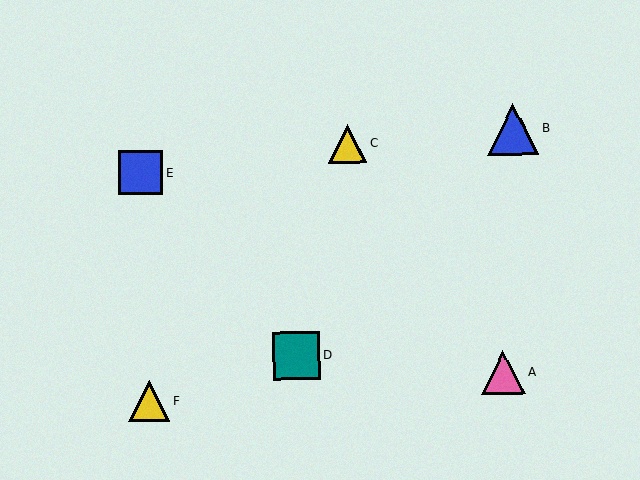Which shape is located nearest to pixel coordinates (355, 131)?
The yellow triangle (labeled C) at (347, 144) is nearest to that location.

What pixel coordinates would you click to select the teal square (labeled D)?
Click at (297, 356) to select the teal square D.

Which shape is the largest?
The blue triangle (labeled B) is the largest.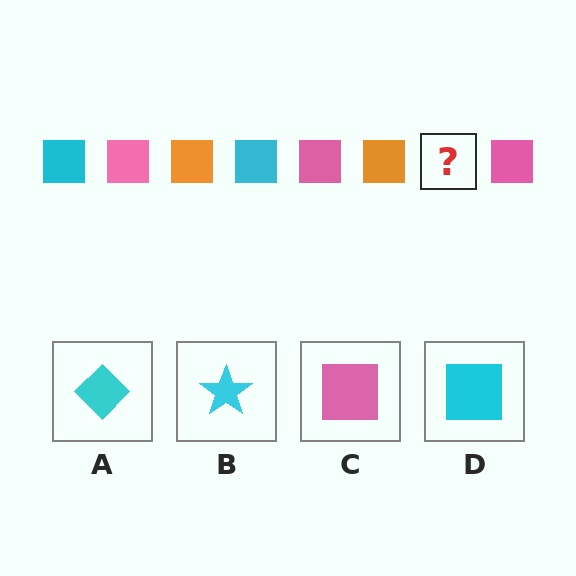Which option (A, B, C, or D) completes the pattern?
D.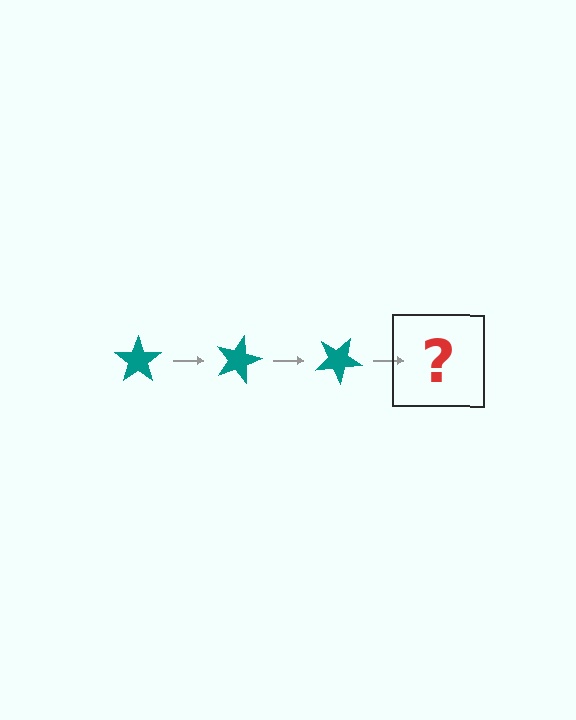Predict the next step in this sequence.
The next step is a teal star rotated 45 degrees.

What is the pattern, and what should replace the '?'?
The pattern is that the star rotates 15 degrees each step. The '?' should be a teal star rotated 45 degrees.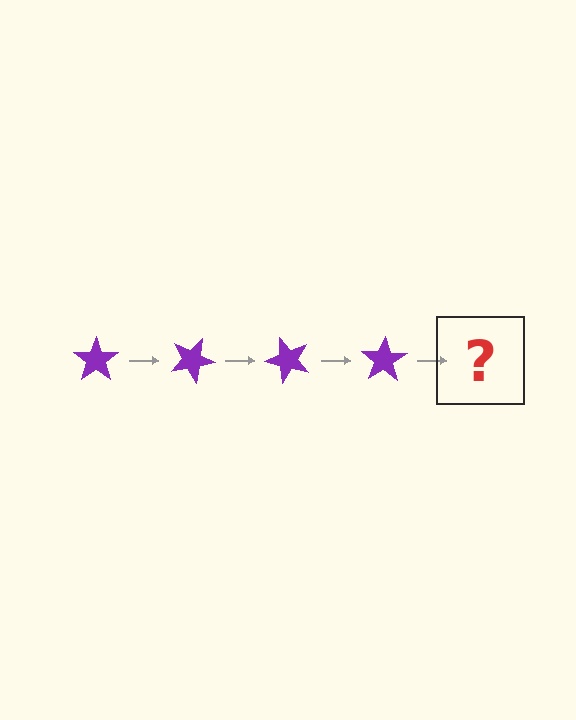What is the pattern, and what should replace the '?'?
The pattern is that the star rotates 25 degrees each step. The '?' should be a purple star rotated 100 degrees.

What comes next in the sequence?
The next element should be a purple star rotated 100 degrees.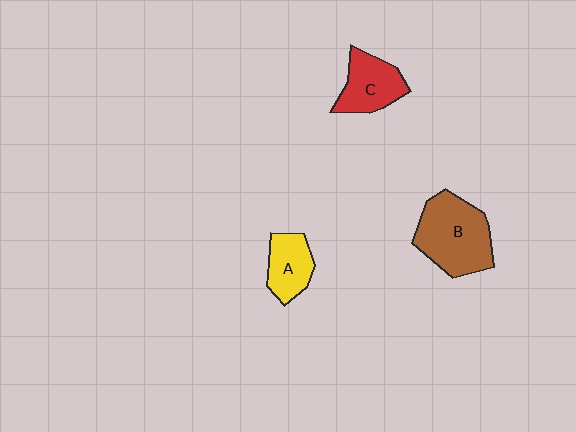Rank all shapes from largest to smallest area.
From largest to smallest: B (brown), C (red), A (yellow).